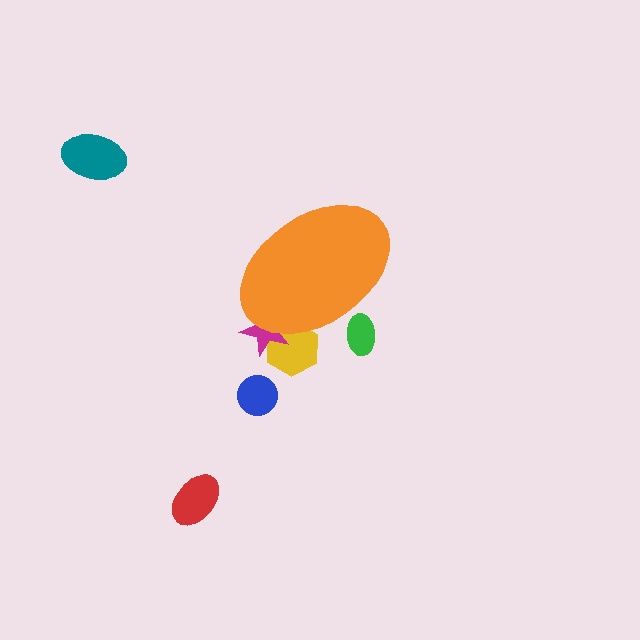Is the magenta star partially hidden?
Yes, the magenta star is partially hidden behind the orange ellipse.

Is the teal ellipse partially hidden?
No, the teal ellipse is fully visible.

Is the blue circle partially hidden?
No, the blue circle is fully visible.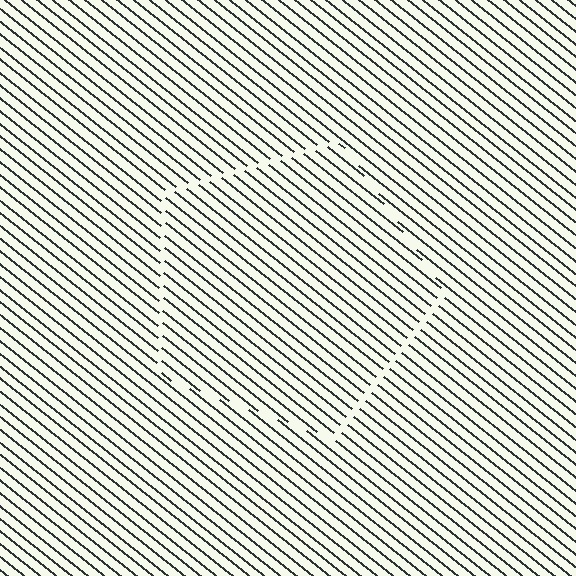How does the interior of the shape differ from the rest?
The interior of the shape contains the same grating, shifted by half a period — the contour is defined by the phase discontinuity where line-ends from the inner and outer gratings abut.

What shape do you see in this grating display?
An illusory pentagon. The interior of the shape contains the same grating, shifted by half a period — the contour is defined by the phase discontinuity where line-ends from the inner and outer gratings abut.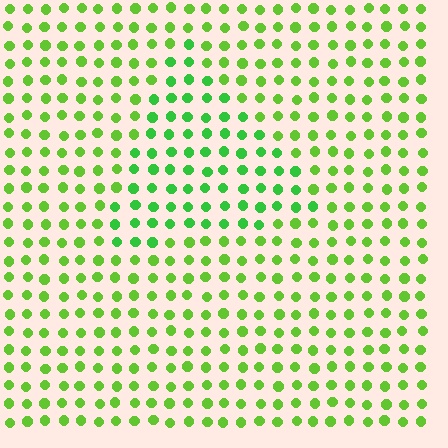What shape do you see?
I see a triangle.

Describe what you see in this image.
The image is filled with small lime elements in a uniform arrangement. A triangle-shaped region is visible where the elements are tinted to a slightly different hue, forming a subtle color boundary.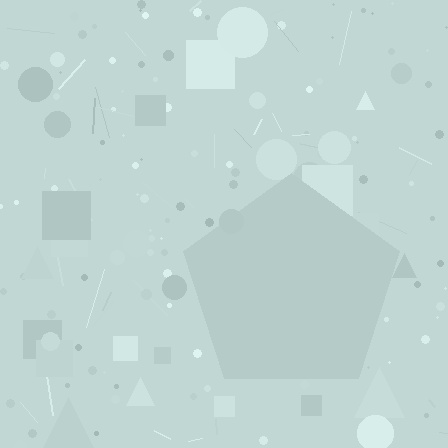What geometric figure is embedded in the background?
A pentagon is embedded in the background.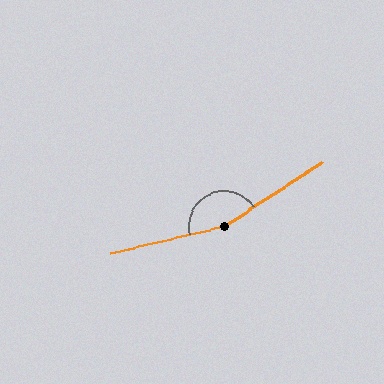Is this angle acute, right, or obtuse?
It is obtuse.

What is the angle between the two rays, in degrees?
Approximately 160 degrees.